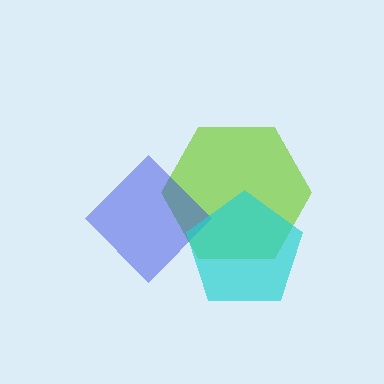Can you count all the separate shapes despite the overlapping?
Yes, there are 3 separate shapes.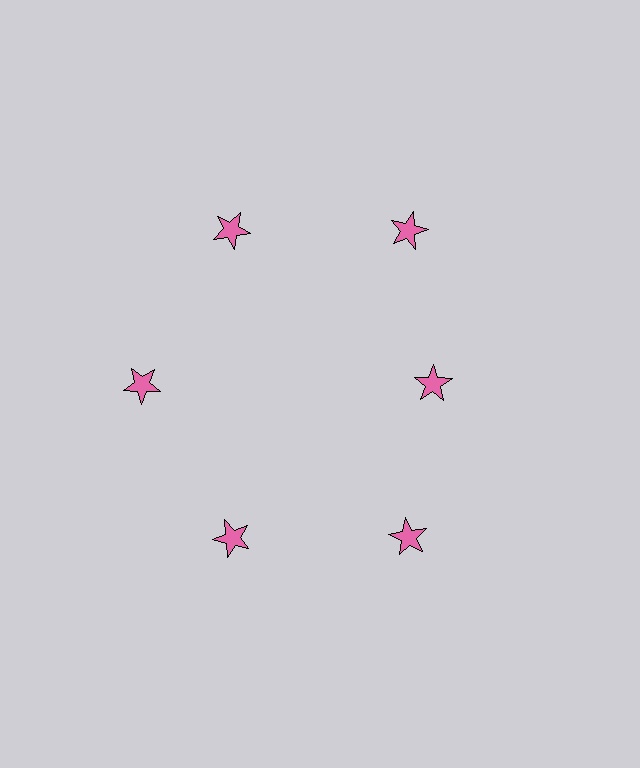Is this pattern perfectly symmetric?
No. The 6 pink stars are arranged in a ring, but one element near the 3 o'clock position is pulled inward toward the center, breaking the 6-fold rotational symmetry.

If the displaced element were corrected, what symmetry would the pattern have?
It would have 6-fold rotational symmetry — the pattern would map onto itself every 60 degrees.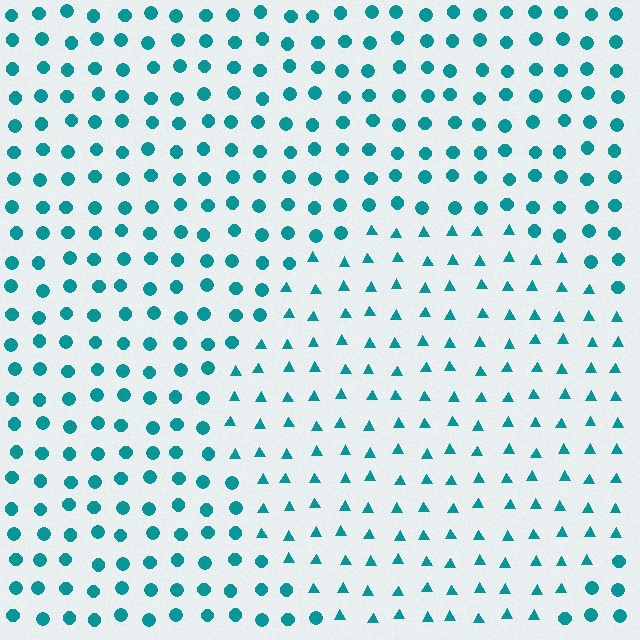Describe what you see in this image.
The image is filled with small teal elements arranged in a uniform grid. A circle-shaped region contains triangles, while the surrounding area contains circles. The boundary is defined purely by the change in element shape.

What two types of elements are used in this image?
The image uses triangles inside the circle region and circles outside it.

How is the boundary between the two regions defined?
The boundary is defined by a change in element shape: triangles inside vs. circles outside. All elements share the same color and spacing.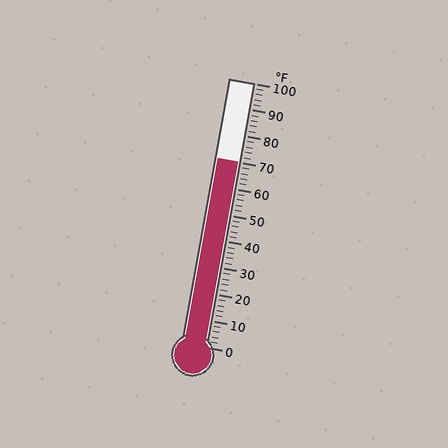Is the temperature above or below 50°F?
The temperature is above 50°F.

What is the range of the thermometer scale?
The thermometer scale ranges from 0°F to 100°F.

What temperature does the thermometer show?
The thermometer shows approximately 70°F.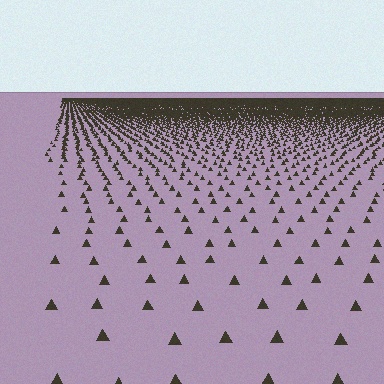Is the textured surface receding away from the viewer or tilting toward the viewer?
The surface is receding away from the viewer. Texture elements get smaller and denser toward the top.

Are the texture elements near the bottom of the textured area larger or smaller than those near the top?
Larger. Near the bottom, elements are closer to the viewer and appear at a bigger on-screen size.